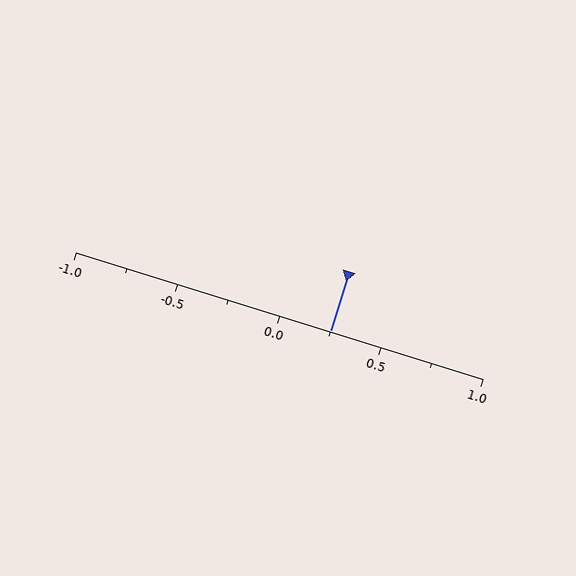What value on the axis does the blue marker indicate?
The marker indicates approximately 0.25.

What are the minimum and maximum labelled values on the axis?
The axis runs from -1.0 to 1.0.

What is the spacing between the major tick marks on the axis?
The major ticks are spaced 0.5 apart.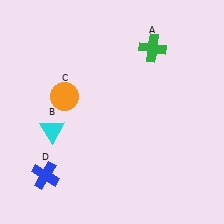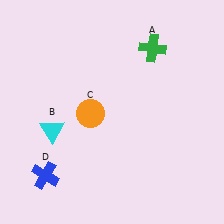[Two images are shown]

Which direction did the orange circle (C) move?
The orange circle (C) moved right.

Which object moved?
The orange circle (C) moved right.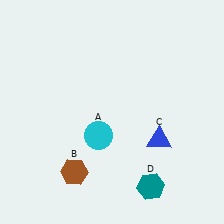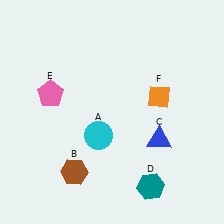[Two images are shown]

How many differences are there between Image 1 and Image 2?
There are 2 differences between the two images.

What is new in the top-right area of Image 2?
An orange diamond (F) was added in the top-right area of Image 2.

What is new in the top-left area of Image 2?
A pink pentagon (E) was added in the top-left area of Image 2.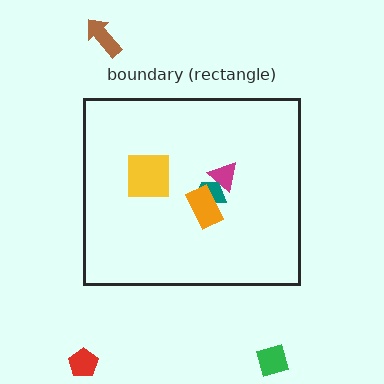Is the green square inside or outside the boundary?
Outside.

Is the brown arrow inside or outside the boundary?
Outside.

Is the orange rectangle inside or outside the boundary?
Inside.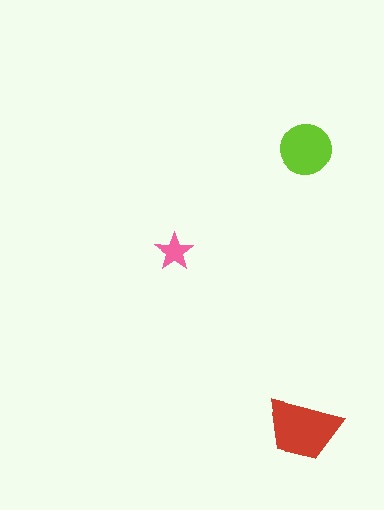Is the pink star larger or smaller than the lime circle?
Smaller.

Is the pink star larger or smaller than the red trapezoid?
Smaller.